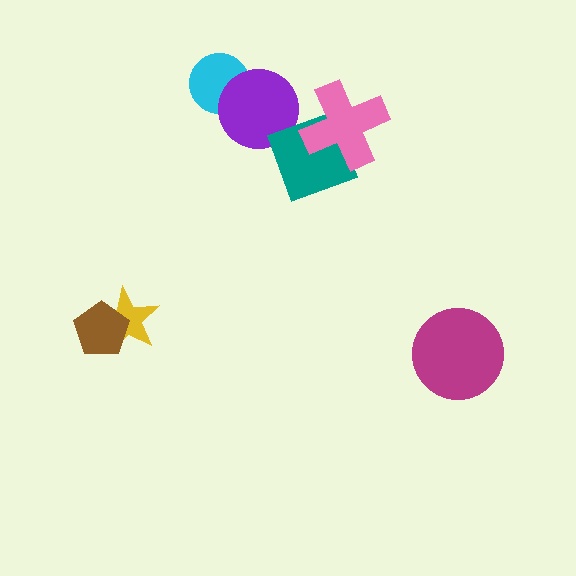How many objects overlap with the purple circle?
1 object overlaps with the purple circle.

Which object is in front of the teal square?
The pink cross is in front of the teal square.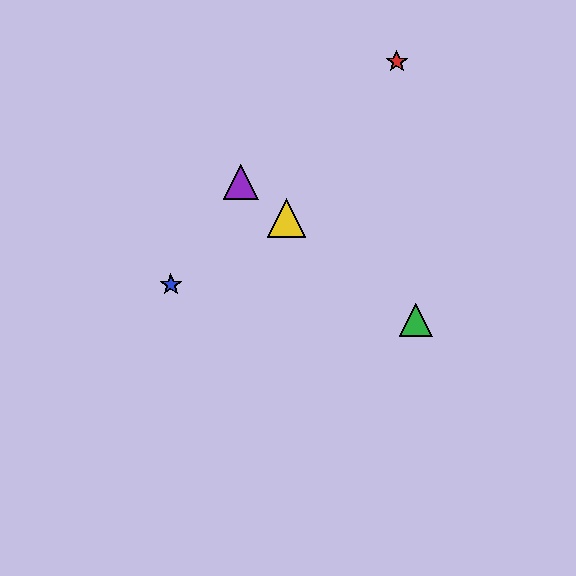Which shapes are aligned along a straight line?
The green triangle, the yellow triangle, the purple triangle are aligned along a straight line.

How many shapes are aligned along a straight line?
3 shapes (the green triangle, the yellow triangle, the purple triangle) are aligned along a straight line.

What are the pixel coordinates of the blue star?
The blue star is at (171, 285).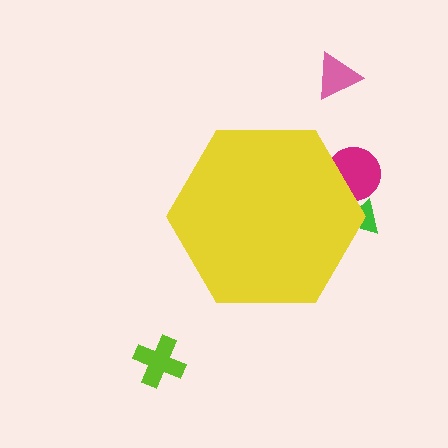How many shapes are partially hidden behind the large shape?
2 shapes are partially hidden.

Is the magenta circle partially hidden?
Yes, the magenta circle is partially hidden behind the yellow hexagon.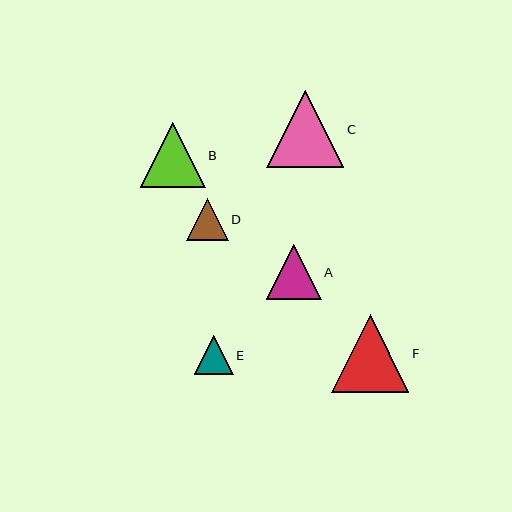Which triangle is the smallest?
Triangle E is the smallest with a size of approximately 39 pixels.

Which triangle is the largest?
Triangle F is the largest with a size of approximately 78 pixels.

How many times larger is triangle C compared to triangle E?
Triangle C is approximately 2.0 times the size of triangle E.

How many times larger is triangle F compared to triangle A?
Triangle F is approximately 1.4 times the size of triangle A.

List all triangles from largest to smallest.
From largest to smallest: F, C, B, A, D, E.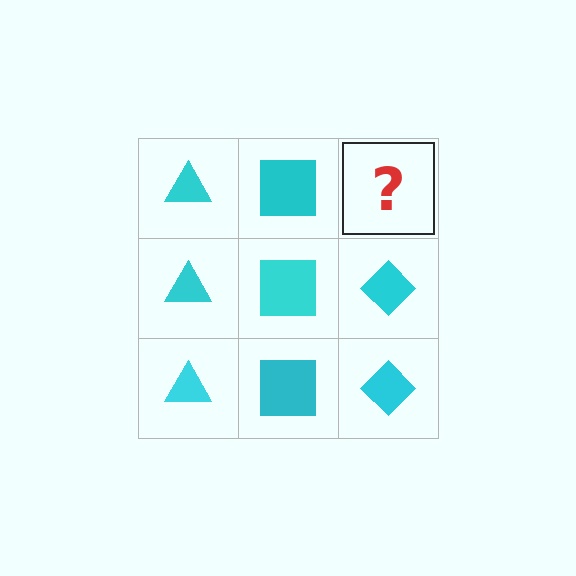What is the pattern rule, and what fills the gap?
The rule is that each column has a consistent shape. The gap should be filled with a cyan diamond.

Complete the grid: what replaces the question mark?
The question mark should be replaced with a cyan diamond.